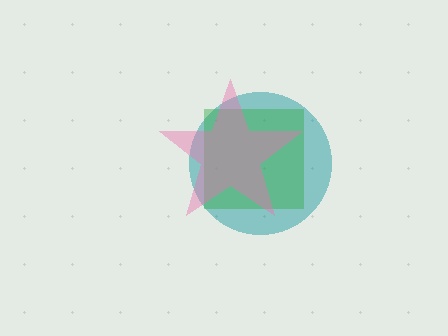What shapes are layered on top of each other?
The layered shapes are: a teal circle, a green square, a pink star.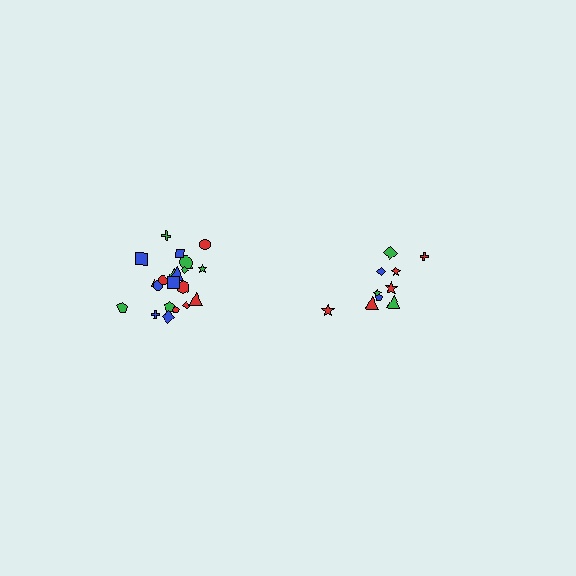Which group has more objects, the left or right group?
The left group.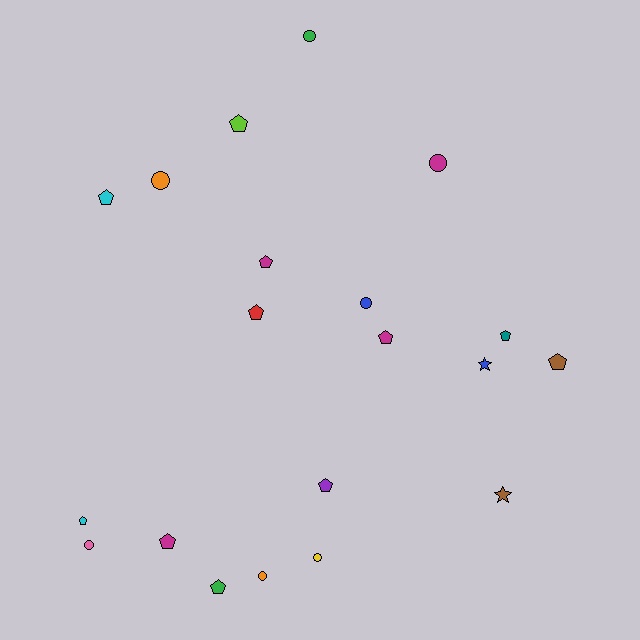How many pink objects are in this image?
There is 1 pink object.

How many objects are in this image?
There are 20 objects.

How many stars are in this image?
There are 2 stars.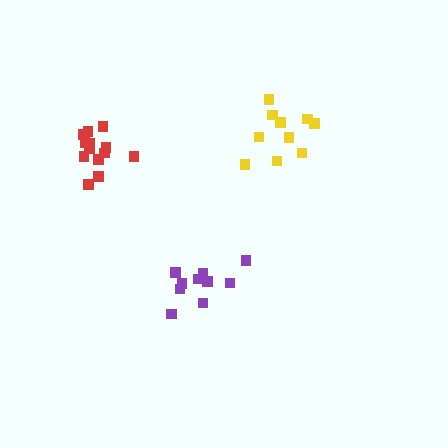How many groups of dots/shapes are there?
There are 3 groups.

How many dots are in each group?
Group 1: 10 dots, Group 2: 10 dots, Group 3: 13 dots (33 total).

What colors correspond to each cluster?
The clusters are colored: yellow, purple, red.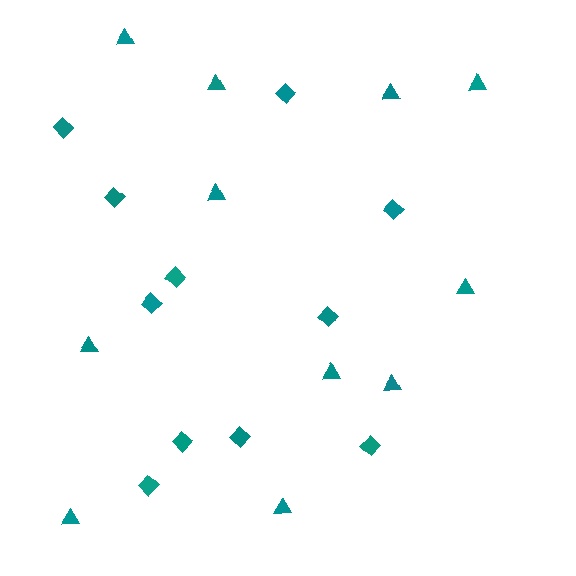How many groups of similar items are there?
There are 2 groups: one group of triangles (11) and one group of diamonds (11).